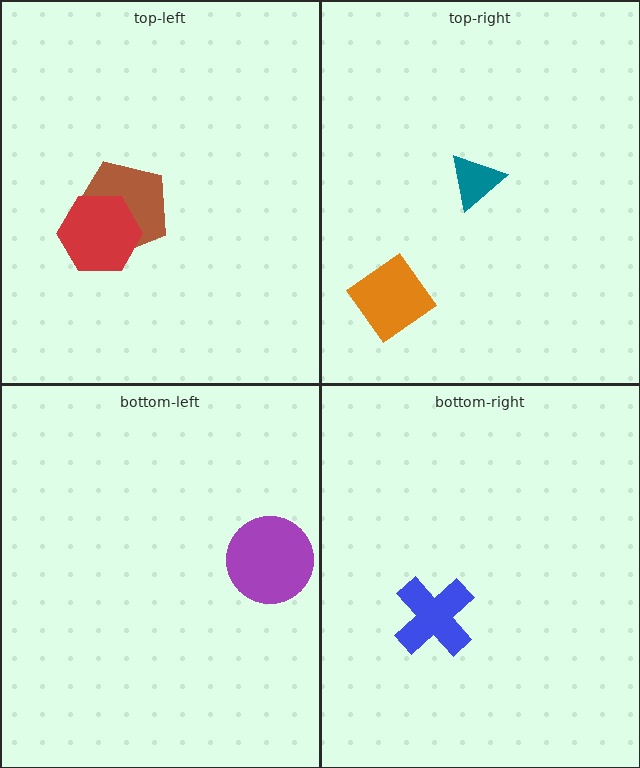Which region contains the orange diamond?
The top-right region.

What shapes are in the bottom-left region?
The purple circle.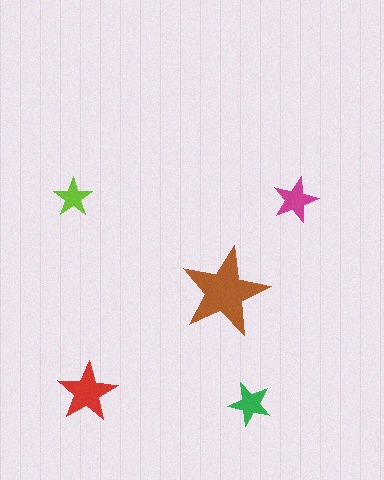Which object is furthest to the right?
The magenta star is rightmost.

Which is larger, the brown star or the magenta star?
The brown one.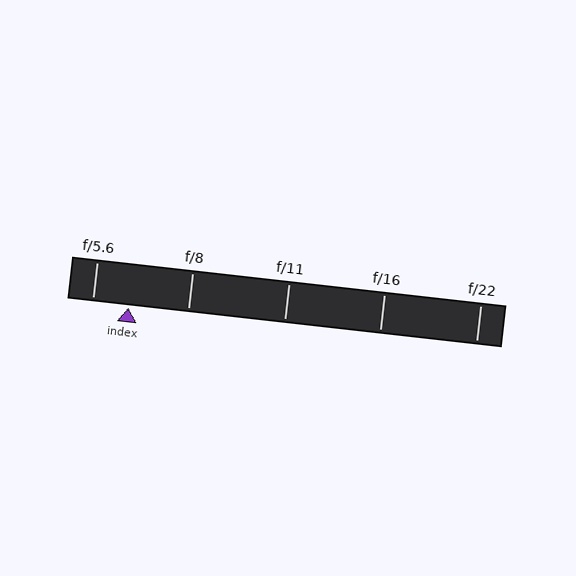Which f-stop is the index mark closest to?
The index mark is closest to f/5.6.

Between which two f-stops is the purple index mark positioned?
The index mark is between f/5.6 and f/8.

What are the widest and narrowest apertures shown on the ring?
The widest aperture shown is f/5.6 and the narrowest is f/22.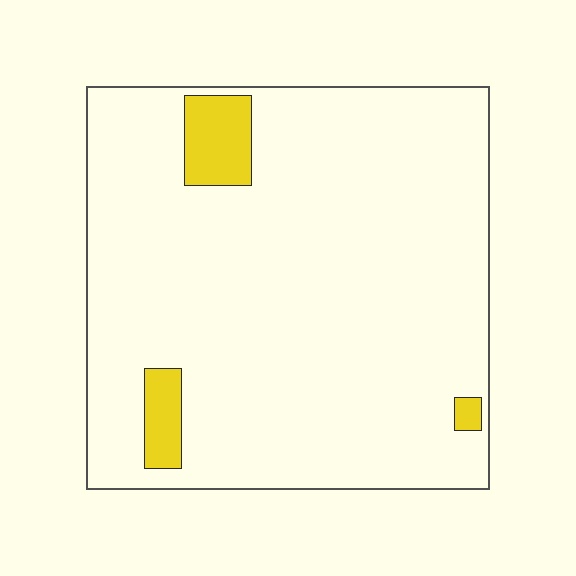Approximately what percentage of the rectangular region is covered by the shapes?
Approximately 5%.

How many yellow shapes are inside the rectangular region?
3.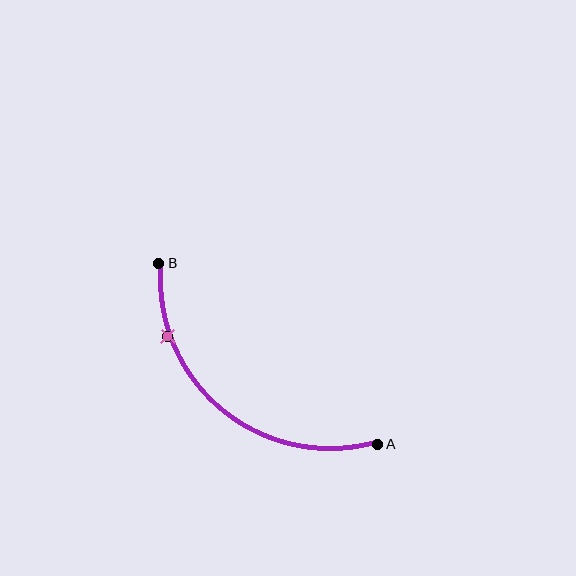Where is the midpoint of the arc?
The arc midpoint is the point on the curve farthest from the straight line joining A and B. It sits below and to the left of that line.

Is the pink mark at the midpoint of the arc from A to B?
No. The pink mark lies on the arc but is closer to endpoint B. The arc midpoint would be at the point on the curve equidistant along the arc from both A and B.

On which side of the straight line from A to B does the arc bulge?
The arc bulges below and to the left of the straight line connecting A and B.